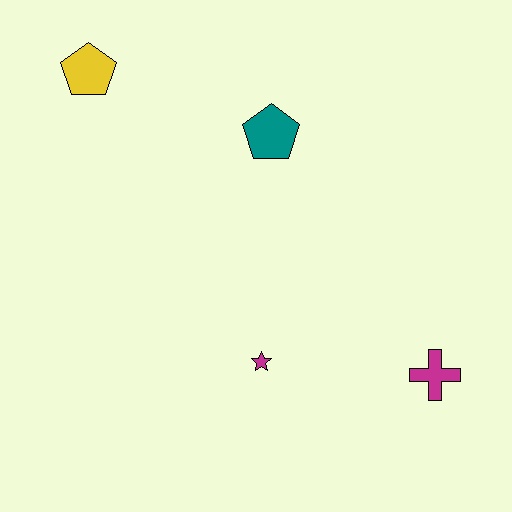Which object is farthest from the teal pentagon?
The magenta cross is farthest from the teal pentagon.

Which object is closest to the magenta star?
The magenta cross is closest to the magenta star.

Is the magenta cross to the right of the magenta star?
Yes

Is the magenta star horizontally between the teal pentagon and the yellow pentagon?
Yes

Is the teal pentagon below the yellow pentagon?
Yes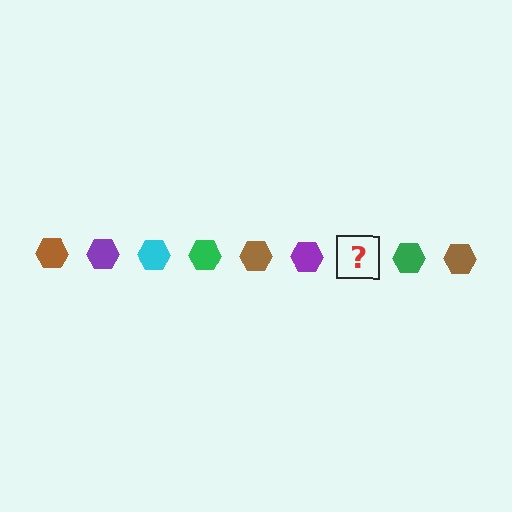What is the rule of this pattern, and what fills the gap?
The rule is that the pattern cycles through brown, purple, cyan, green hexagons. The gap should be filled with a cyan hexagon.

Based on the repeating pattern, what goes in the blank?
The blank should be a cyan hexagon.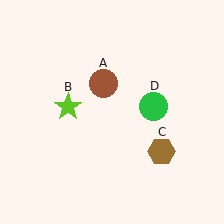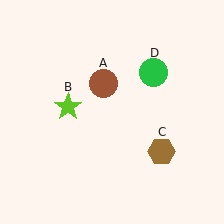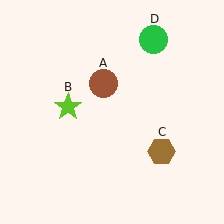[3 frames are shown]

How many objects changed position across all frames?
1 object changed position: green circle (object D).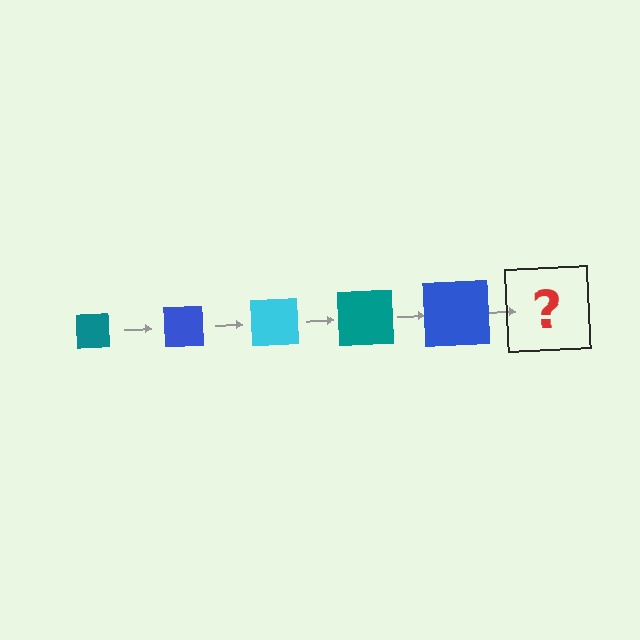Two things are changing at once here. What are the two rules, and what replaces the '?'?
The two rules are that the square grows larger each step and the color cycles through teal, blue, and cyan. The '?' should be a cyan square, larger than the previous one.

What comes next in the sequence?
The next element should be a cyan square, larger than the previous one.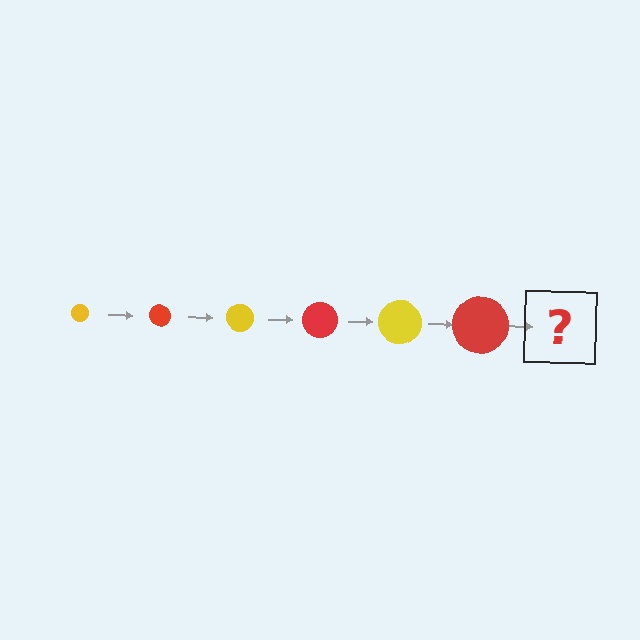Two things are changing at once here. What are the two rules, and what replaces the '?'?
The two rules are that the circle grows larger each step and the color cycles through yellow and red. The '?' should be a yellow circle, larger than the previous one.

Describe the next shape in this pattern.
It should be a yellow circle, larger than the previous one.